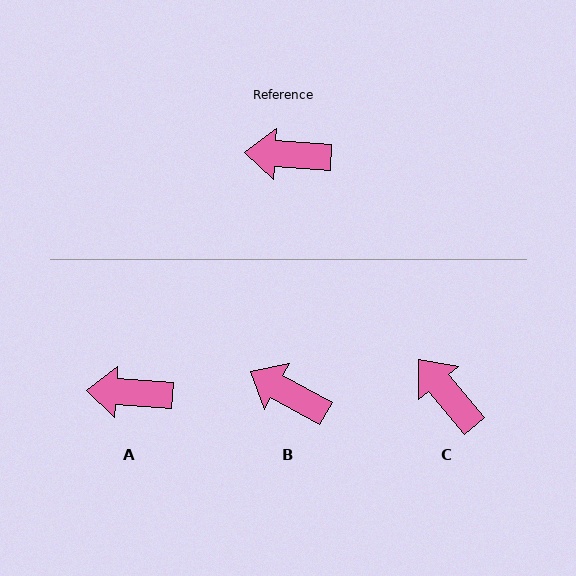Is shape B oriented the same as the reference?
No, it is off by about 25 degrees.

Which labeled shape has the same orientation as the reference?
A.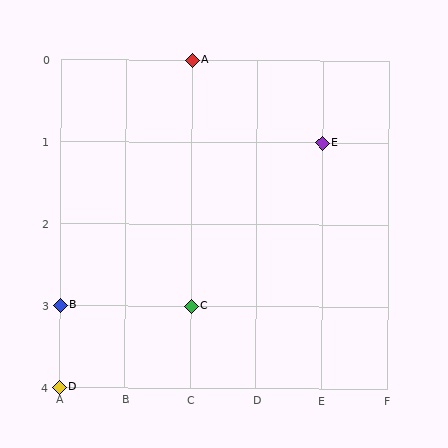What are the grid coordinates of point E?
Point E is at grid coordinates (E, 1).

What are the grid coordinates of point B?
Point B is at grid coordinates (A, 3).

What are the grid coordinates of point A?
Point A is at grid coordinates (C, 0).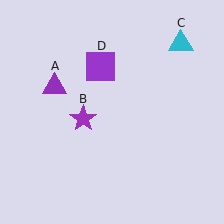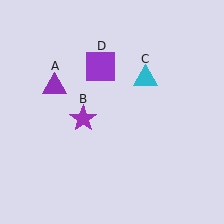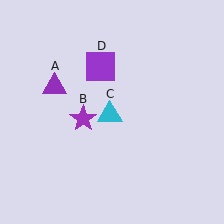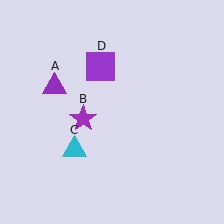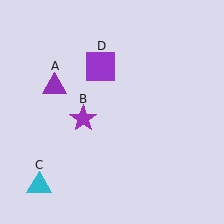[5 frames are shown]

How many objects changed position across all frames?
1 object changed position: cyan triangle (object C).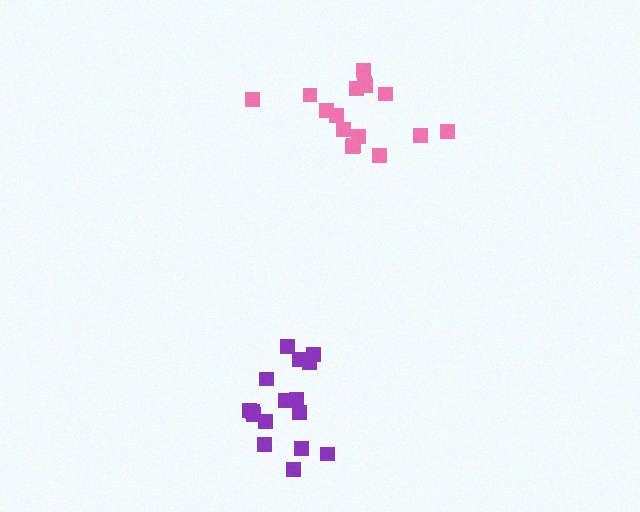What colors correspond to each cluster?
The clusters are colored: pink, purple.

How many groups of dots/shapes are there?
There are 2 groups.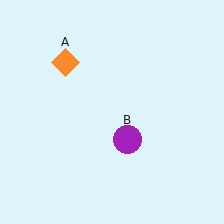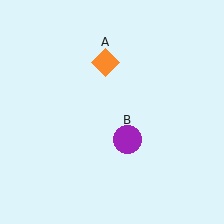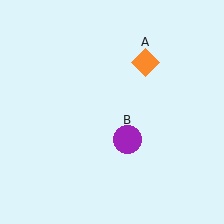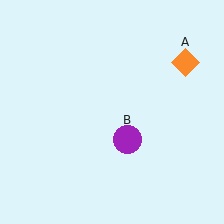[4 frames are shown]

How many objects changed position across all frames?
1 object changed position: orange diamond (object A).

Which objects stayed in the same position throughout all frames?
Purple circle (object B) remained stationary.